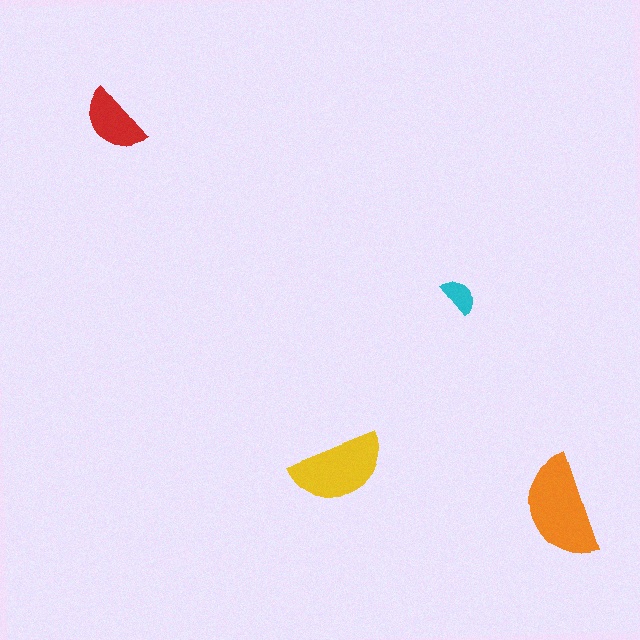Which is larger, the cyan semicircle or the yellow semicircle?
The yellow one.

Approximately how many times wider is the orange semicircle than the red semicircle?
About 1.5 times wider.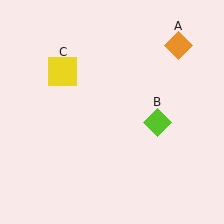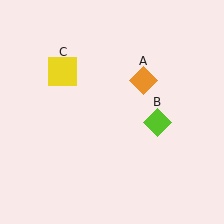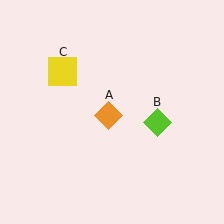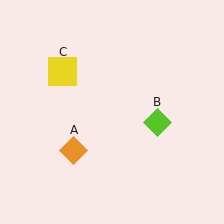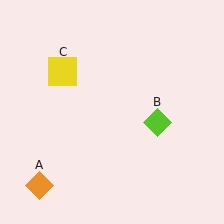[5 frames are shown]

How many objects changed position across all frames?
1 object changed position: orange diamond (object A).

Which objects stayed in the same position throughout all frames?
Lime diamond (object B) and yellow square (object C) remained stationary.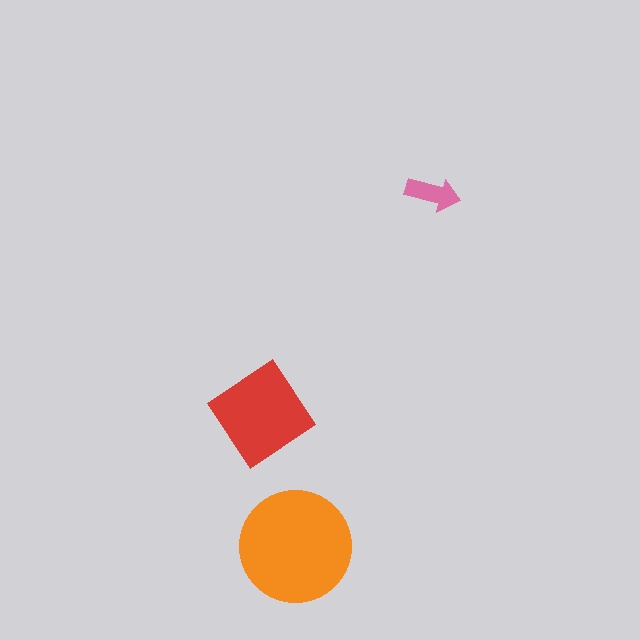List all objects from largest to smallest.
The orange circle, the red diamond, the pink arrow.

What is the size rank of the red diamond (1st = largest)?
2nd.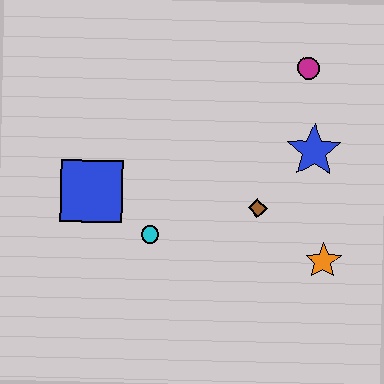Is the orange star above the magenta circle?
No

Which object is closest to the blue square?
The cyan circle is closest to the blue square.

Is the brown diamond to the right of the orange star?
No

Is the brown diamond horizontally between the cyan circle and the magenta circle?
Yes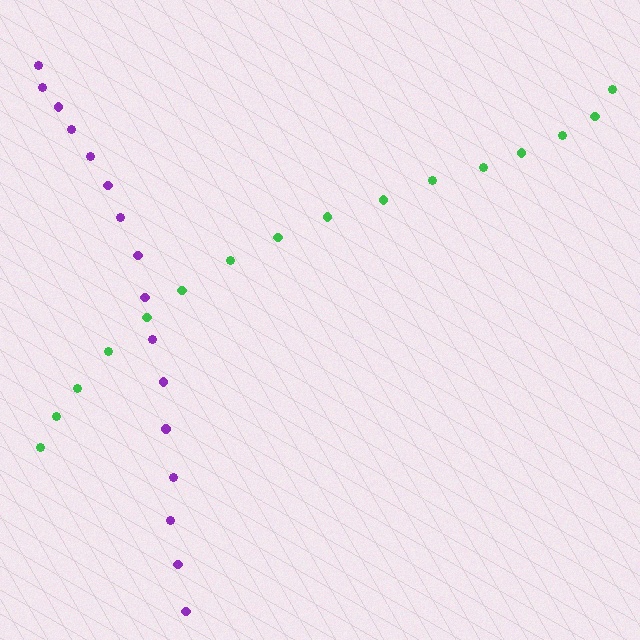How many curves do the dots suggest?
There are 2 distinct paths.